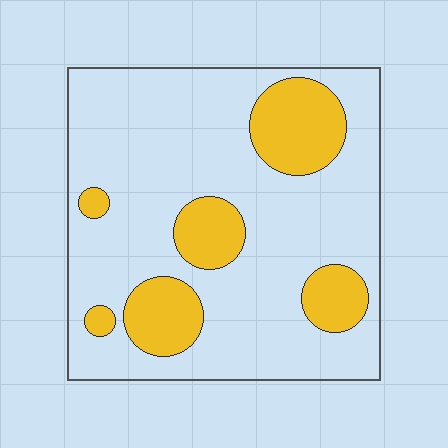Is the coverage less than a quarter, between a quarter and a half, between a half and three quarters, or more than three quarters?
Less than a quarter.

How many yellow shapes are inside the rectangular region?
6.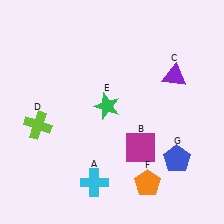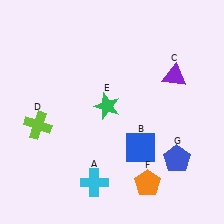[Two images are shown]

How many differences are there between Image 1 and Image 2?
There is 1 difference between the two images.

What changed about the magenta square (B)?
In Image 1, B is magenta. In Image 2, it changed to blue.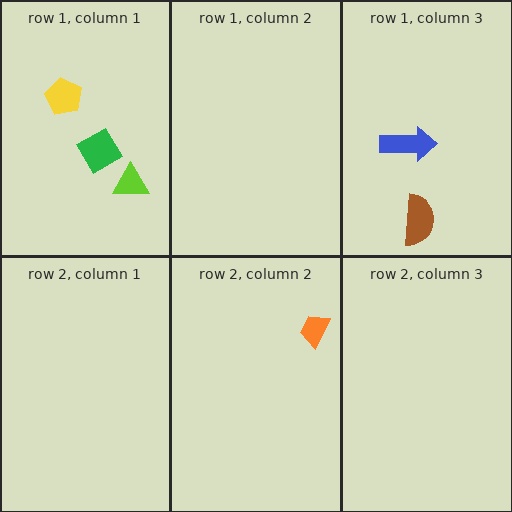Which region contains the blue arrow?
The row 1, column 3 region.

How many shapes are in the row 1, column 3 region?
2.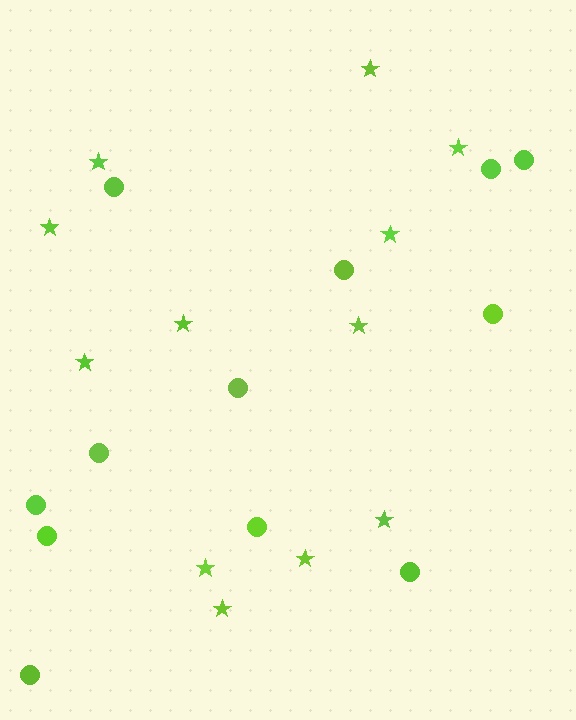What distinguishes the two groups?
There are 2 groups: one group of circles (12) and one group of stars (12).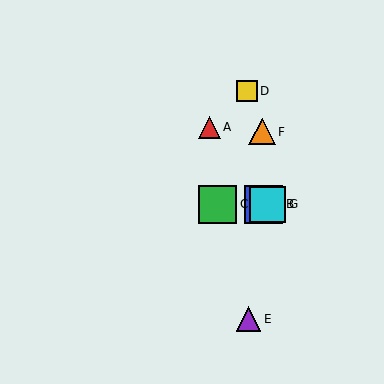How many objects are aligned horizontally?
3 objects (B, C, G) are aligned horizontally.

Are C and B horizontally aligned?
Yes, both are at y≈204.